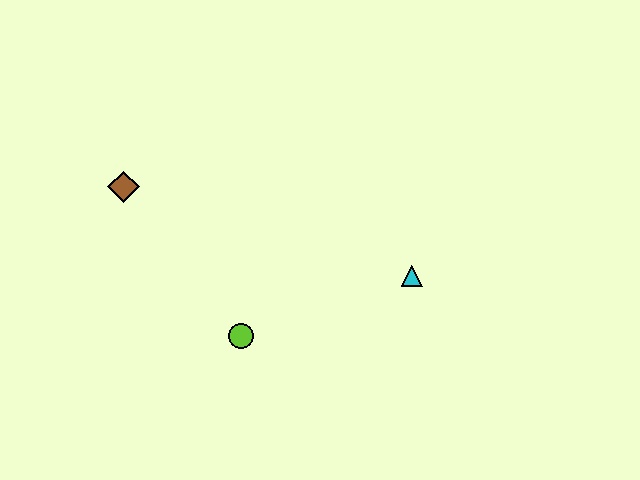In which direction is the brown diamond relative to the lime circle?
The brown diamond is above the lime circle.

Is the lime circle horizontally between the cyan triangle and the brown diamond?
Yes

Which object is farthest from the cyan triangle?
The brown diamond is farthest from the cyan triangle.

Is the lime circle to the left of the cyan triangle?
Yes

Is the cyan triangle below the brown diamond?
Yes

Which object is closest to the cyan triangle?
The lime circle is closest to the cyan triangle.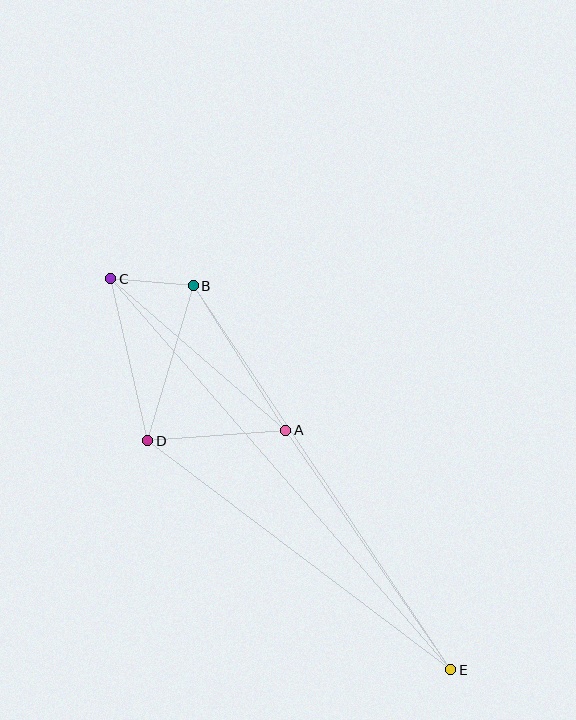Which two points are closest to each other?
Points B and C are closest to each other.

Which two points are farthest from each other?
Points C and E are farthest from each other.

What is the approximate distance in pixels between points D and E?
The distance between D and E is approximately 380 pixels.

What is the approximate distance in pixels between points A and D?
The distance between A and D is approximately 138 pixels.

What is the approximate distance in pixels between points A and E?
The distance between A and E is approximately 291 pixels.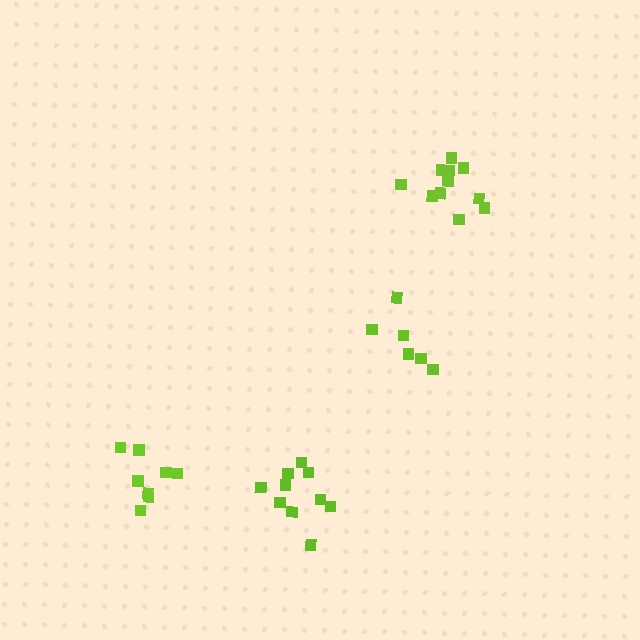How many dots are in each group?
Group 1: 6 dots, Group 2: 8 dots, Group 3: 11 dots, Group 4: 10 dots (35 total).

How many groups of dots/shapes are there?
There are 4 groups.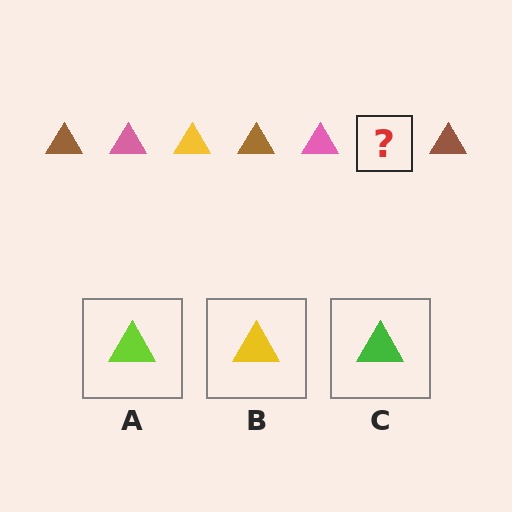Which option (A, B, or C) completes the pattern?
B.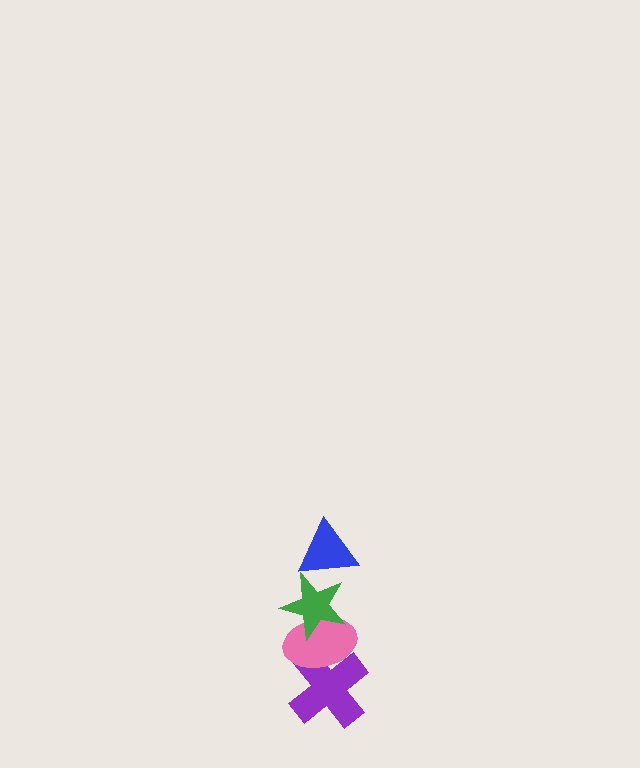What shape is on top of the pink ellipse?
The green star is on top of the pink ellipse.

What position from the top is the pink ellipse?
The pink ellipse is 3rd from the top.